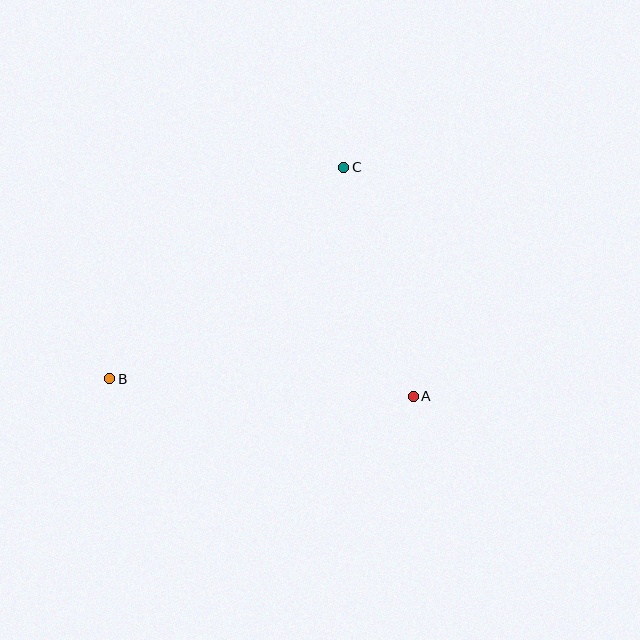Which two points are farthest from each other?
Points B and C are farthest from each other.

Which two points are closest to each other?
Points A and C are closest to each other.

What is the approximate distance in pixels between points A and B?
The distance between A and B is approximately 304 pixels.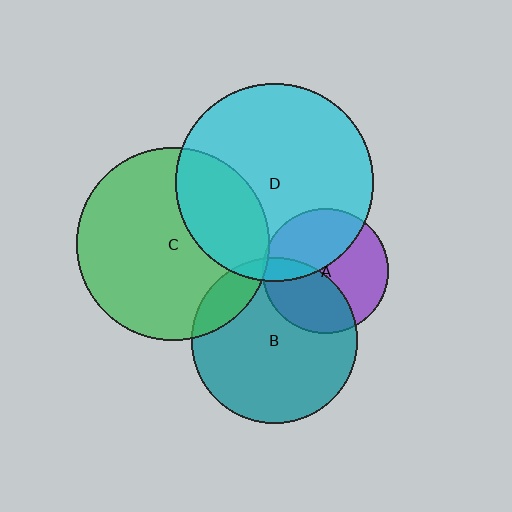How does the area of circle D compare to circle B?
Approximately 1.4 times.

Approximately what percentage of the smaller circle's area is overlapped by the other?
Approximately 5%.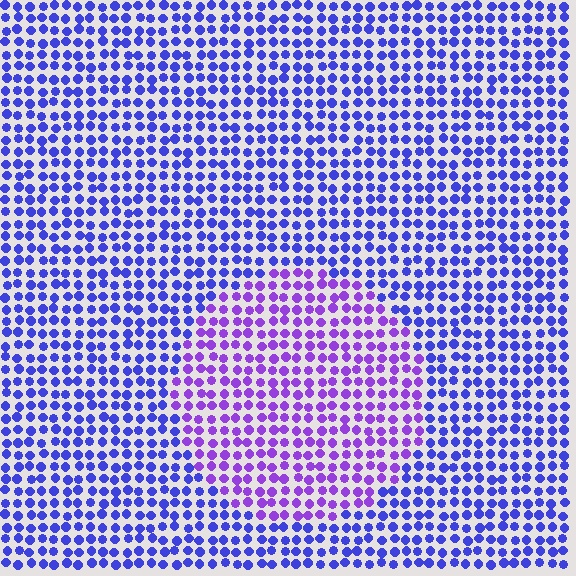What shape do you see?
I see a circle.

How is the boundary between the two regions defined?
The boundary is defined purely by a slight shift in hue (about 34 degrees). Spacing, size, and orientation are identical on both sides.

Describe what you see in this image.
The image is filled with small blue elements in a uniform arrangement. A circle-shaped region is visible where the elements are tinted to a slightly different hue, forming a subtle color boundary.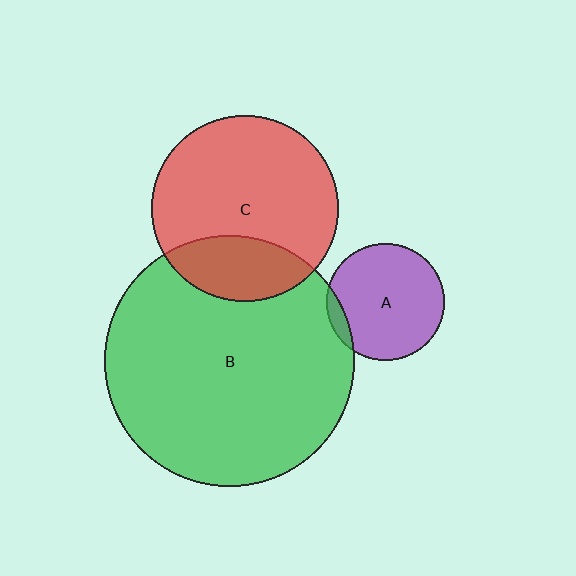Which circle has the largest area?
Circle B (green).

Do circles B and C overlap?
Yes.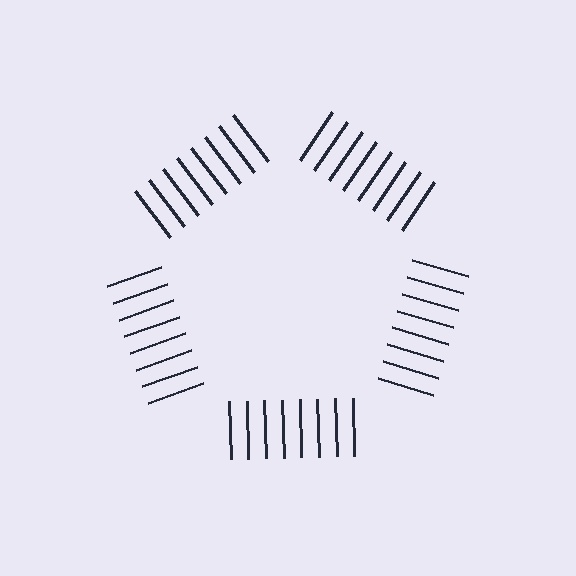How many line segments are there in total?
40 — 8 along each of the 5 edges.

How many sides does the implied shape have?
5 sides — the line-ends trace a pentagon.